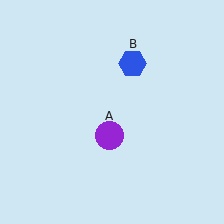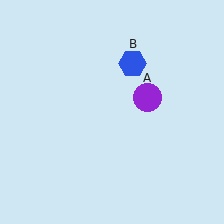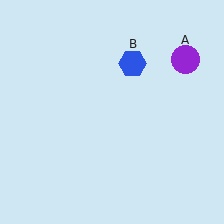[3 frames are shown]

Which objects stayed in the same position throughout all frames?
Blue hexagon (object B) remained stationary.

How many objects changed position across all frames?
1 object changed position: purple circle (object A).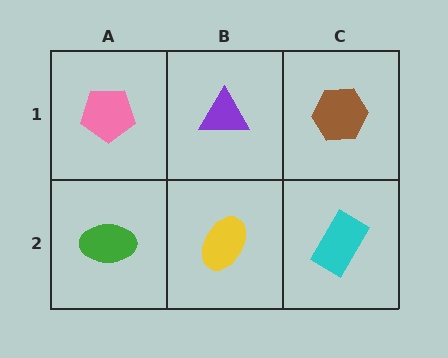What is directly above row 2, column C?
A brown hexagon.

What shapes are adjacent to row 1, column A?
A green ellipse (row 2, column A), a purple triangle (row 1, column B).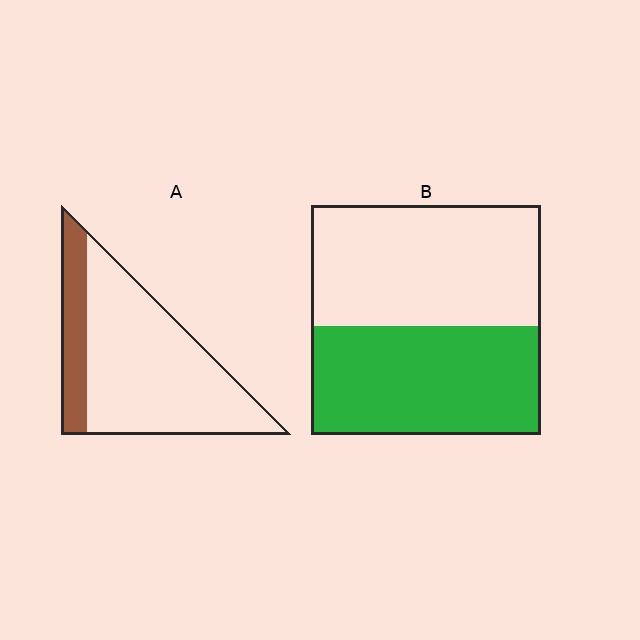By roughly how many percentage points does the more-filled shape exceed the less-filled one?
By roughly 25 percentage points (B over A).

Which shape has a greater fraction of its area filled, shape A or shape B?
Shape B.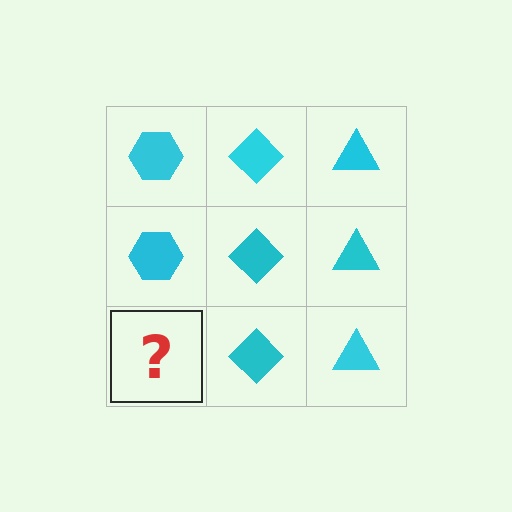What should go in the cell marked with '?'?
The missing cell should contain a cyan hexagon.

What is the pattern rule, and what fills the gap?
The rule is that each column has a consistent shape. The gap should be filled with a cyan hexagon.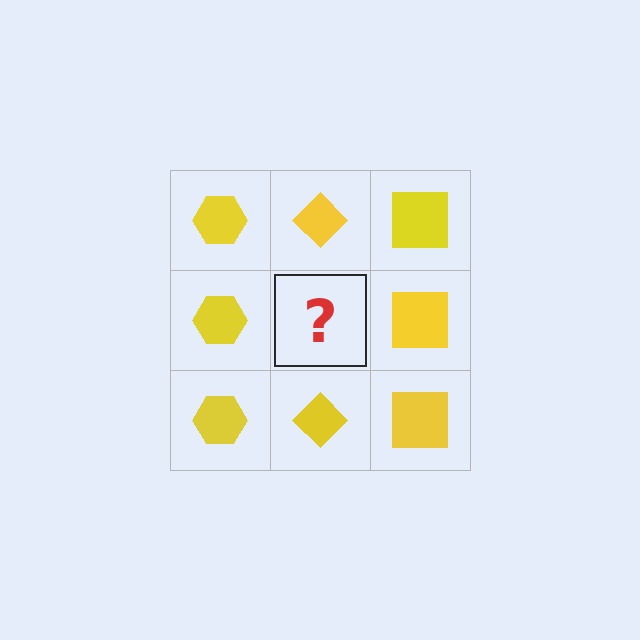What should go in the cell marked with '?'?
The missing cell should contain a yellow diamond.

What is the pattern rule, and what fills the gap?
The rule is that each column has a consistent shape. The gap should be filled with a yellow diamond.